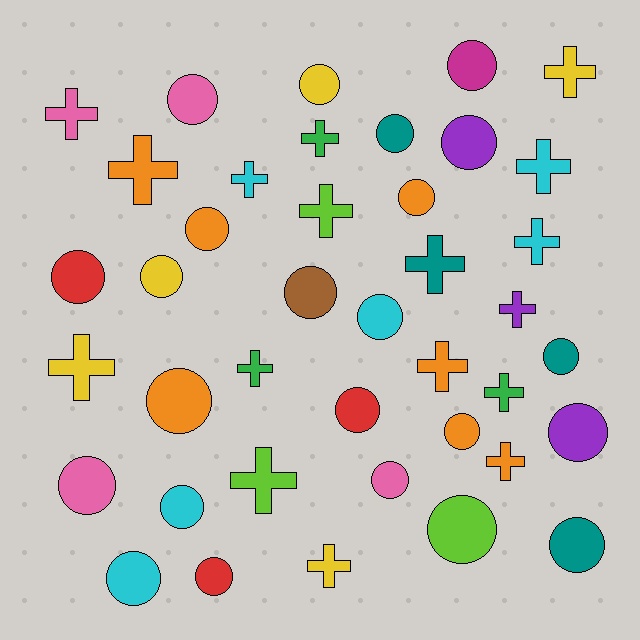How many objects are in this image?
There are 40 objects.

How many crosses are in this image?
There are 17 crosses.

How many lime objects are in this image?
There are 3 lime objects.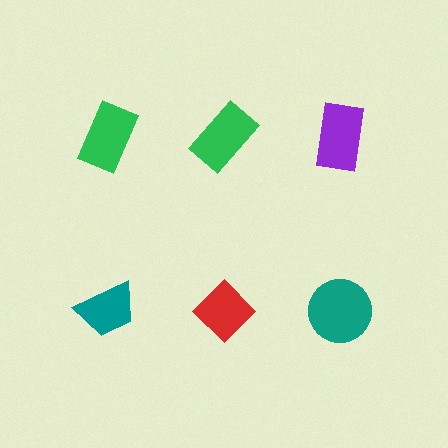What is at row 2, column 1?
A teal trapezoid.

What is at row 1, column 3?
A purple rectangle.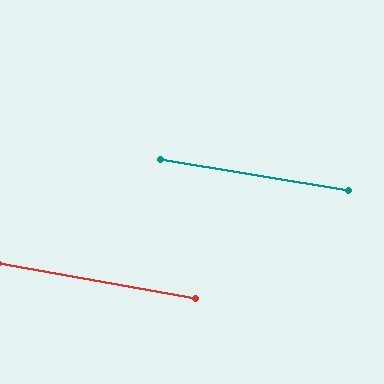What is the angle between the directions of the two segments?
Approximately 1 degree.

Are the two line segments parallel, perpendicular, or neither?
Parallel — their directions differ by only 0.6°.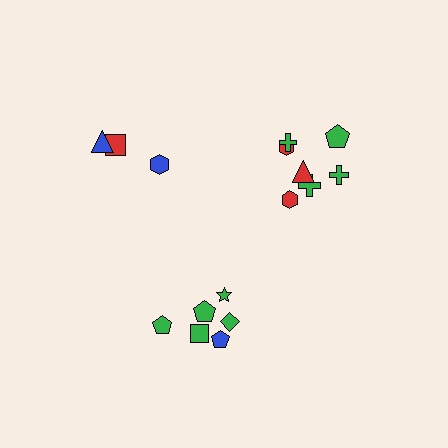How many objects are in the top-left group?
There are 3 objects.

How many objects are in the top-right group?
There are 7 objects.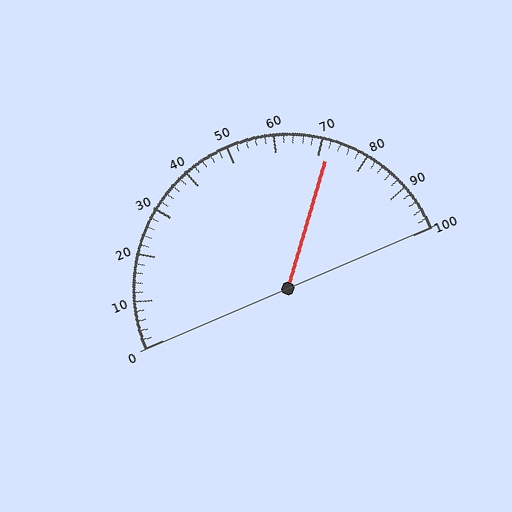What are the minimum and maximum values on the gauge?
The gauge ranges from 0 to 100.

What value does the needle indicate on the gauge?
The needle indicates approximately 72.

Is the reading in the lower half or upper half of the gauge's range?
The reading is in the upper half of the range (0 to 100).